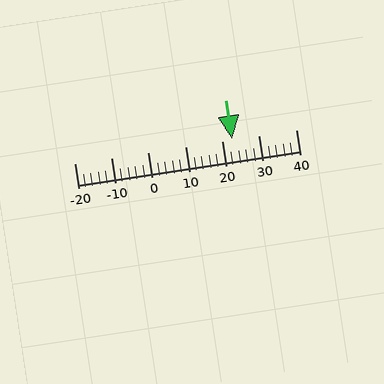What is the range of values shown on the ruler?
The ruler shows values from -20 to 40.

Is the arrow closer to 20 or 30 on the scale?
The arrow is closer to 20.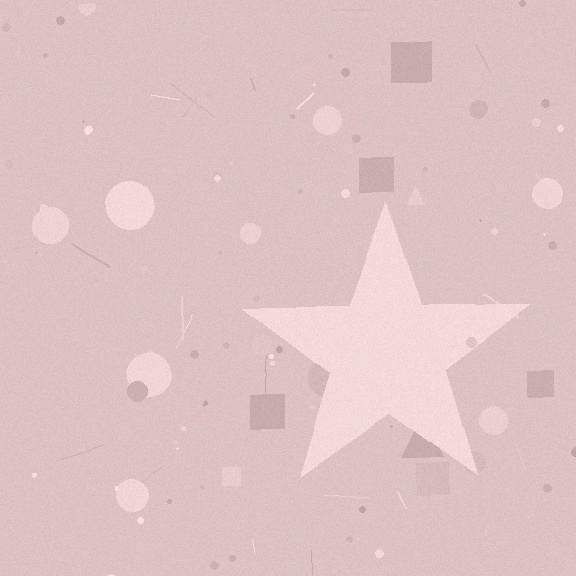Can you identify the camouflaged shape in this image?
The camouflaged shape is a star.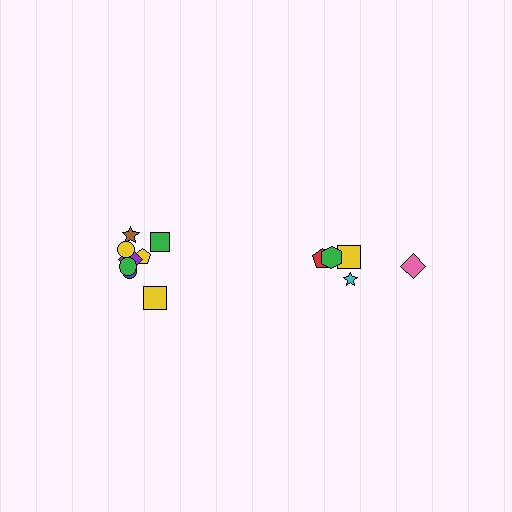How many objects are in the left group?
There are 8 objects.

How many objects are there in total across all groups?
There are 13 objects.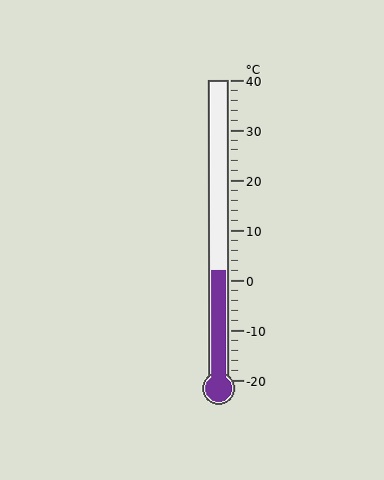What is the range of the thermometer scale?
The thermometer scale ranges from -20°C to 40°C.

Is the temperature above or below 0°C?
The temperature is above 0°C.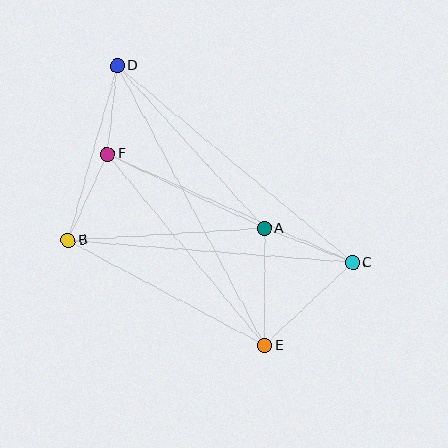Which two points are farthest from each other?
Points D and E are farthest from each other.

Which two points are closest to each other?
Points D and F are closest to each other.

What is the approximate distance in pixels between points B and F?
The distance between B and F is approximately 95 pixels.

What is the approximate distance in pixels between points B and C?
The distance between B and C is approximately 285 pixels.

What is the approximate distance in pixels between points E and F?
The distance between E and F is approximately 248 pixels.